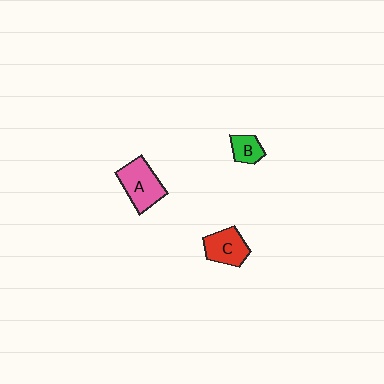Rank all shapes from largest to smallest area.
From largest to smallest: A (pink), C (red), B (green).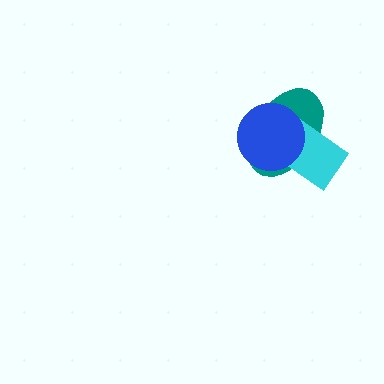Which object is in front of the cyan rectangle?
The blue circle is in front of the cyan rectangle.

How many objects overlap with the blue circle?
2 objects overlap with the blue circle.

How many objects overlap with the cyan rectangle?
2 objects overlap with the cyan rectangle.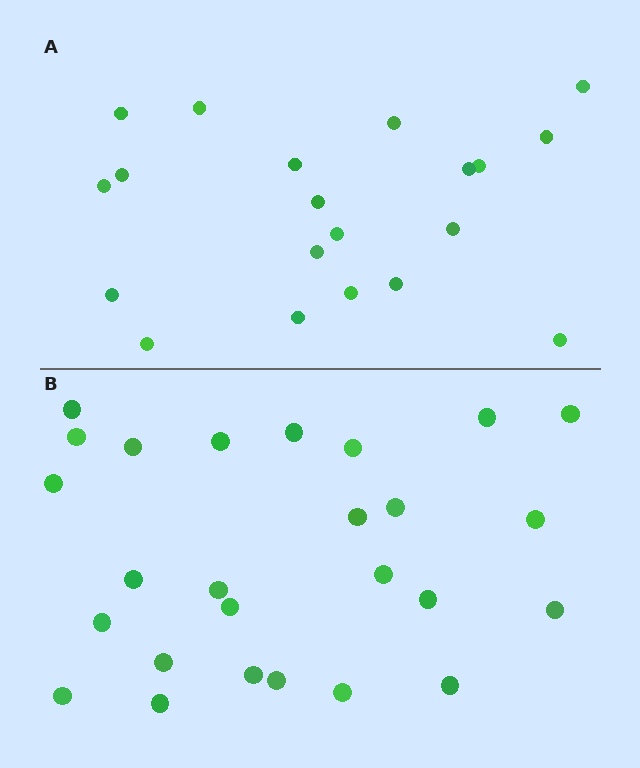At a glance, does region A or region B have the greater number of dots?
Region B (the bottom region) has more dots.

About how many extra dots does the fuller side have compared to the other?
Region B has about 6 more dots than region A.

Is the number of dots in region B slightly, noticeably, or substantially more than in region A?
Region B has noticeably more, but not dramatically so. The ratio is roughly 1.3 to 1.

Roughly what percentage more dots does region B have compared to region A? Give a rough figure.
About 30% more.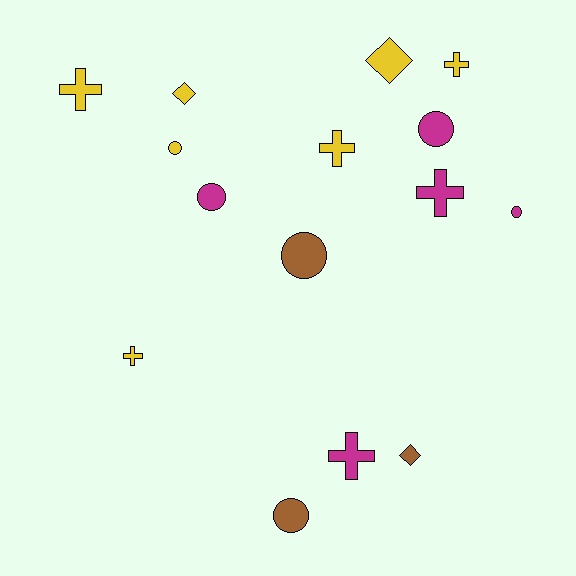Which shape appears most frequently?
Circle, with 6 objects.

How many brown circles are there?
There are 2 brown circles.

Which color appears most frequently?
Yellow, with 7 objects.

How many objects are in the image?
There are 15 objects.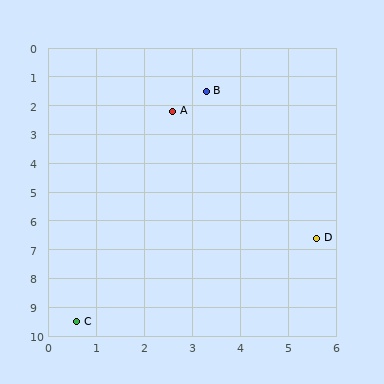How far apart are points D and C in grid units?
Points D and C are about 5.8 grid units apart.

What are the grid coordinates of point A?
Point A is at approximately (2.6, 2.2).